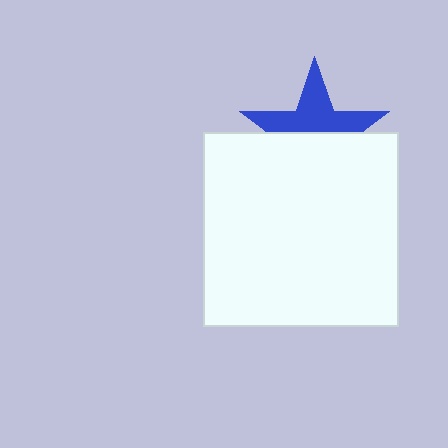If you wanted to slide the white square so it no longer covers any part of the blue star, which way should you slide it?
Slide it down — that is the most direct way to separate the two shapes.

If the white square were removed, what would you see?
You would see the complete blue star.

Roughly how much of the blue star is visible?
About half of it is visible (roughly 48%).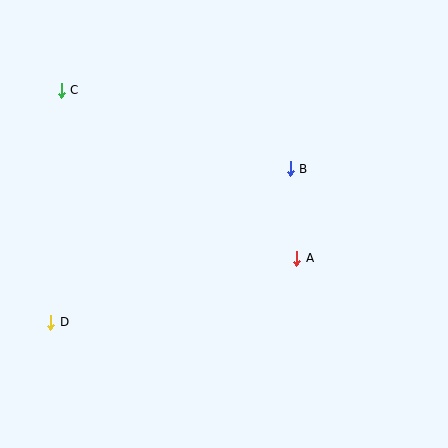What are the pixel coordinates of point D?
Point D is at (51, 322).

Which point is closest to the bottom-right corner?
Point A is closest to the bottom-right corner.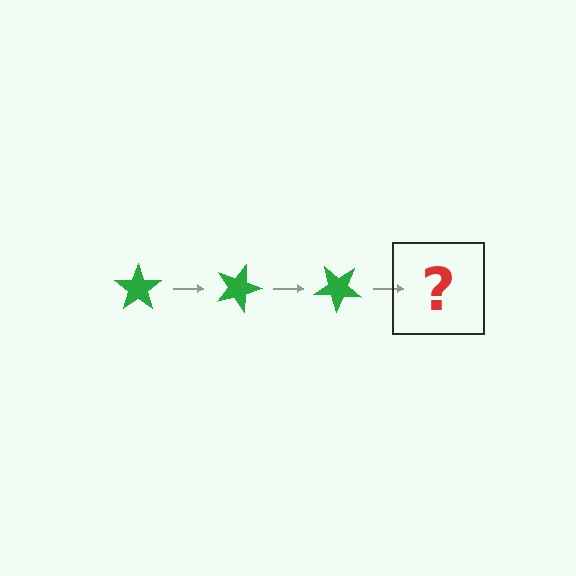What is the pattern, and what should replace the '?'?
The pattern is that the star rotates 20 degrees each step. The '?' should be a green star rotated 60 degrees.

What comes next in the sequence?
The next element should be a green star rotated 60 degrees.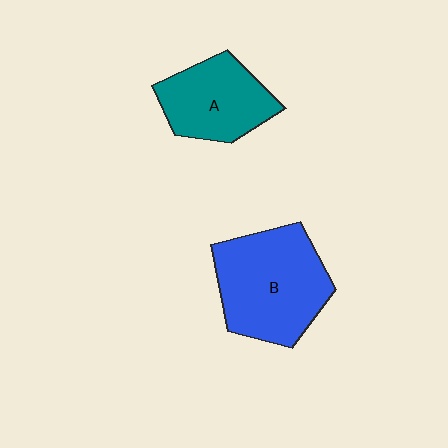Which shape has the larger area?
Shape B (blue).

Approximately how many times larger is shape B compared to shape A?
Approximately 1.4 times.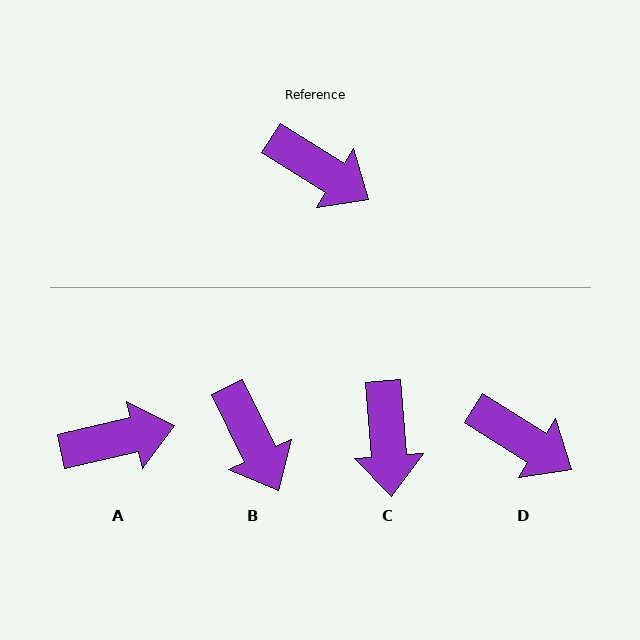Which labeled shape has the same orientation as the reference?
D.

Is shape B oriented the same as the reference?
No, it is off by about 31 degrees.